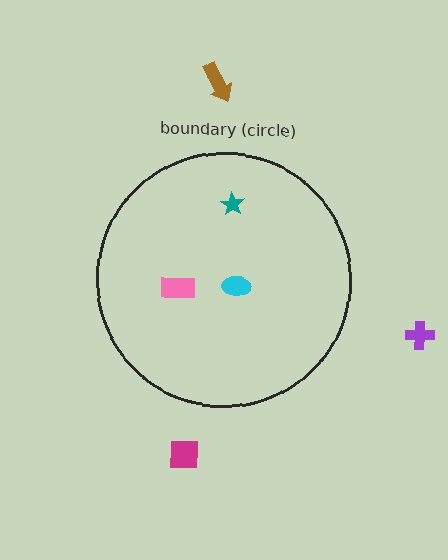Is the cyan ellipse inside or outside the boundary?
Inside.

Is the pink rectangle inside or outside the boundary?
Inside.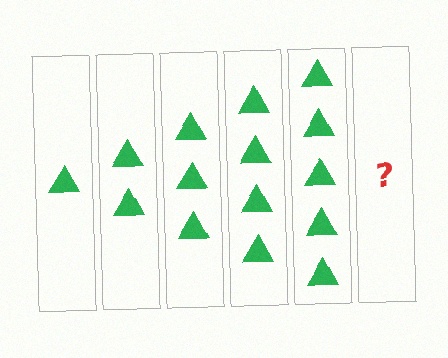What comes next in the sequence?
The next element should be 6 triangles.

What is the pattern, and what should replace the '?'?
The pattern is that each step adds one more triangle. The '?' should be 6 triangles.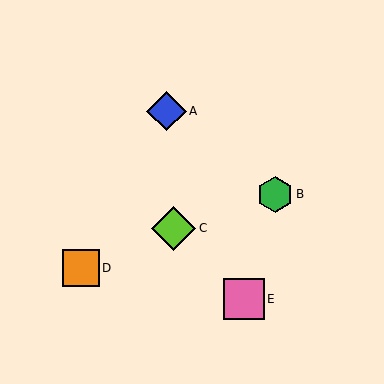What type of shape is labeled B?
Shape B is a green hexagon.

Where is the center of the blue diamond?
The center of the blue diamond is at (166, 111).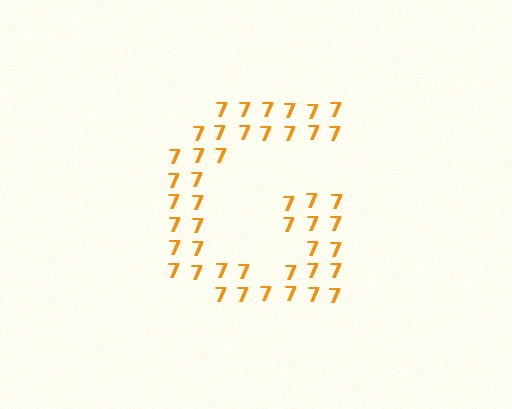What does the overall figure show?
The overall figure shows the letter G.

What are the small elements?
The small elements are digit 7's.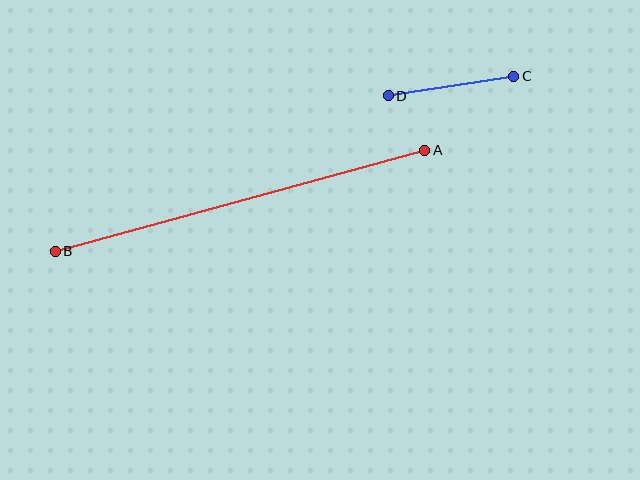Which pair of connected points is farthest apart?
Points A and B are farthest apart.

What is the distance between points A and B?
The distance is approximately 383 pixels.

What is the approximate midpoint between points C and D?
The midpoint is at approximately (451, 86) pixels.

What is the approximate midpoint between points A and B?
The midpoint is at approximately (240, 201) pixels.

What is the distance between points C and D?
The distance is approximately 127 pixels.